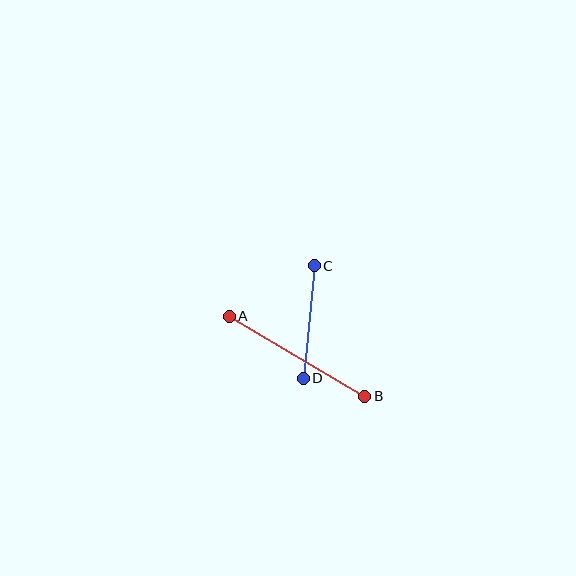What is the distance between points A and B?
The distance is approximately 158 pixels.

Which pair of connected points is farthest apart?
Points A and B are farthest apart.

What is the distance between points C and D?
The distance is approximately 113 pixels.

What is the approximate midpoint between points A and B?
The midpoint is at approximately (297, 356) pixels.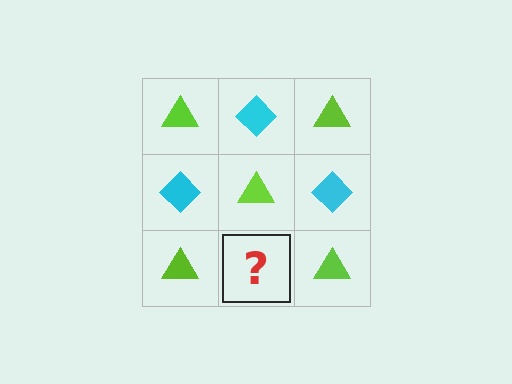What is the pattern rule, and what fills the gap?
The rule is that it alternates lime triangle and cyan diamond in a checkerboard pattern. The gap should be filled with a cyan diamond.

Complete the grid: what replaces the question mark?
The question mark should be replaced with a cyan diamond.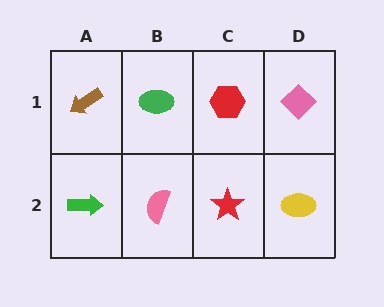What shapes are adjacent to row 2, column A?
A brown arrow (row 1, column A), a pink semicircle (row 2, column B).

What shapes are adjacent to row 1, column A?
A green arrow (row 2, column A), a green ellipse (row 1, column B).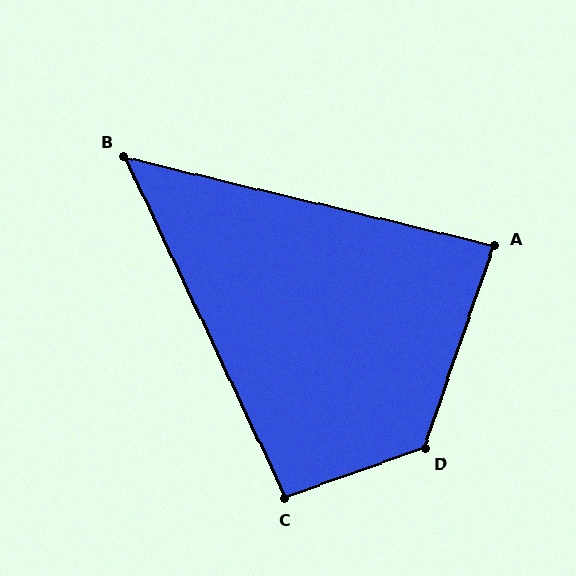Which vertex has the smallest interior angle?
B, at approximately 51 degrees.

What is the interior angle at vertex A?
Approximately 85 degrees (acute).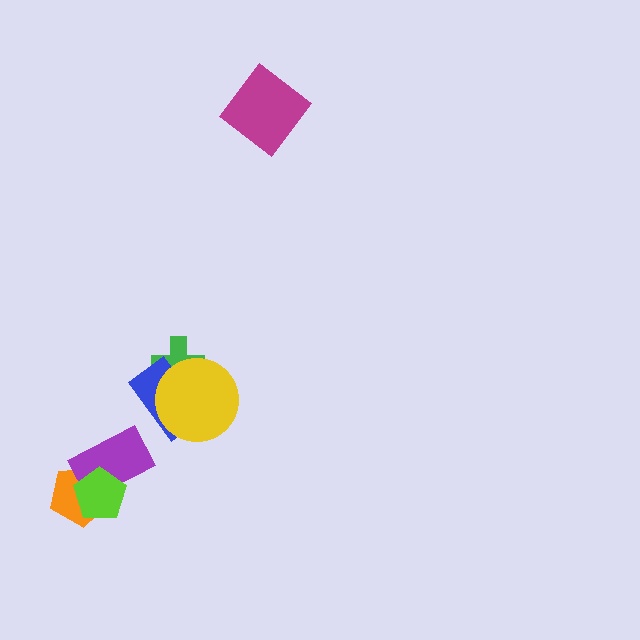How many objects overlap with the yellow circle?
2 objects overlap with the yellow circle.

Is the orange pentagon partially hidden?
Yes, it is partially covered by another shape.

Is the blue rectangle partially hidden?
Yes, it is partially covered by another shape.